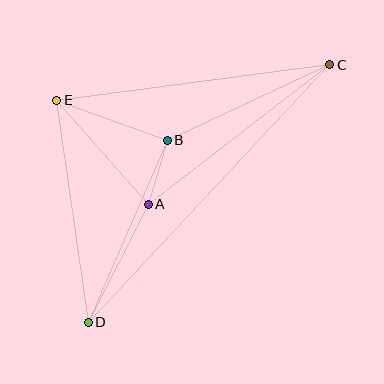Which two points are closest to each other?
Points A and B are closest to each other.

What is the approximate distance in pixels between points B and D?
The distance between B and D is approximately 198 pixels.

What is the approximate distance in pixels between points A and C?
The distance between A and C is approximately 229 pixels.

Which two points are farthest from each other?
Points C and D are farthest from each other.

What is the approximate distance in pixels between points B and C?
The distance between B and C is approximately 179 pixels.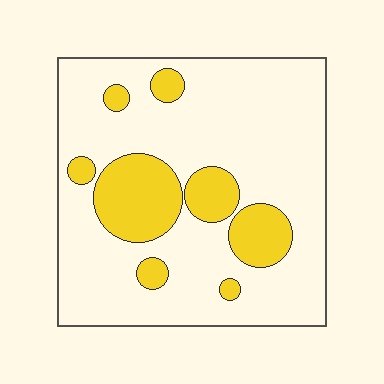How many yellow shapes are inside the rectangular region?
8.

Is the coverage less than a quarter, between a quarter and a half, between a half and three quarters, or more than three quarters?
Less than a quarter.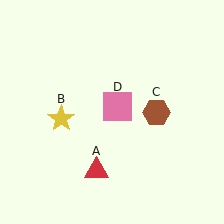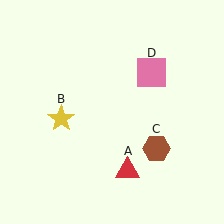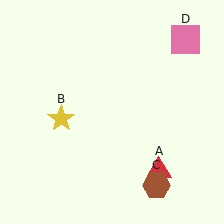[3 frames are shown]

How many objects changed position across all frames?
3 objects changed position: red triangle (object A), brown hexagon (object C), pink square (object D).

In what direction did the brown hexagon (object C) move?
The brown hexagon (object C) moved down.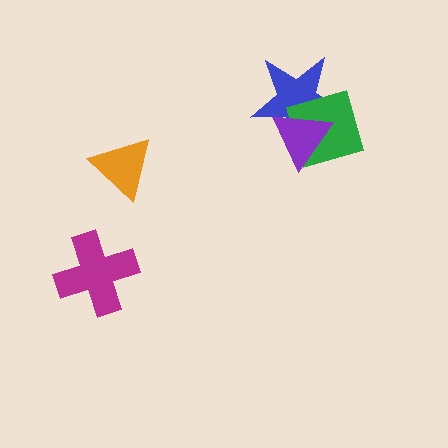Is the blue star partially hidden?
Yes, it is partially covered by another shape.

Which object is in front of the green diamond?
The purple triangle is in front of the green diamond.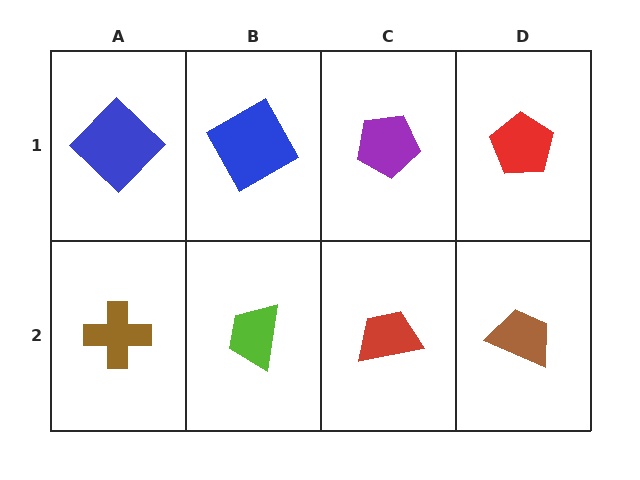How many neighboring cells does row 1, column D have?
2.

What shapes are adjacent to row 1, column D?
A brown trapezoid (row 2, column D), a purple pentagon (row 1, column C).